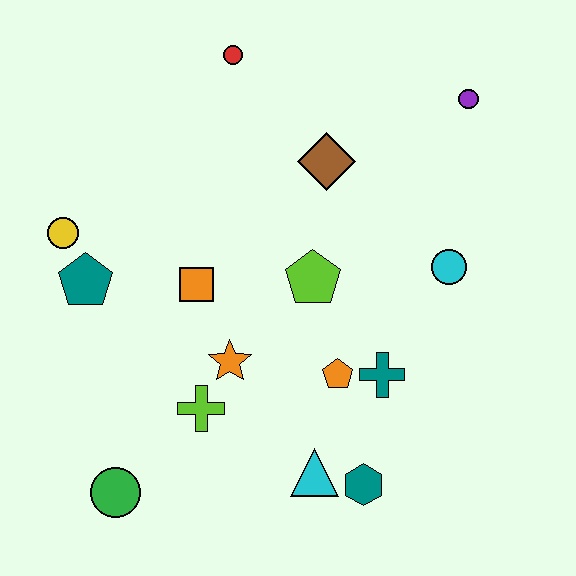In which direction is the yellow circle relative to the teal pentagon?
The yellow circle is above the teal pentagon.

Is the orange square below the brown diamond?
Yes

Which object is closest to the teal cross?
The orange pentagon is closest to the teal cross.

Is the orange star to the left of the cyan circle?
Yes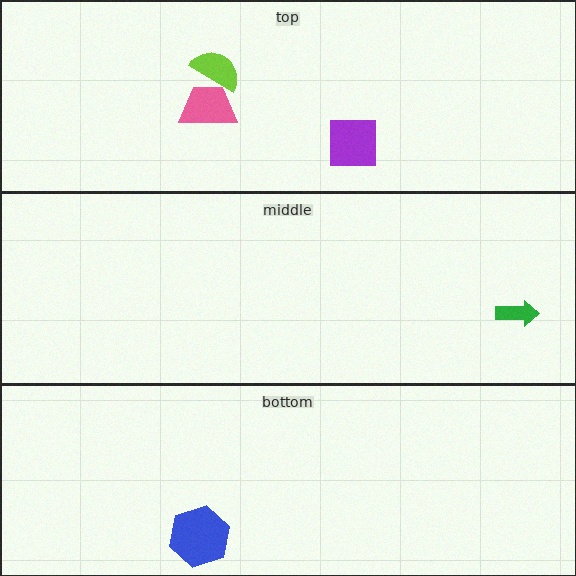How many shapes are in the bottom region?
1.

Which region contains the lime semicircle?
The top region.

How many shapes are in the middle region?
1.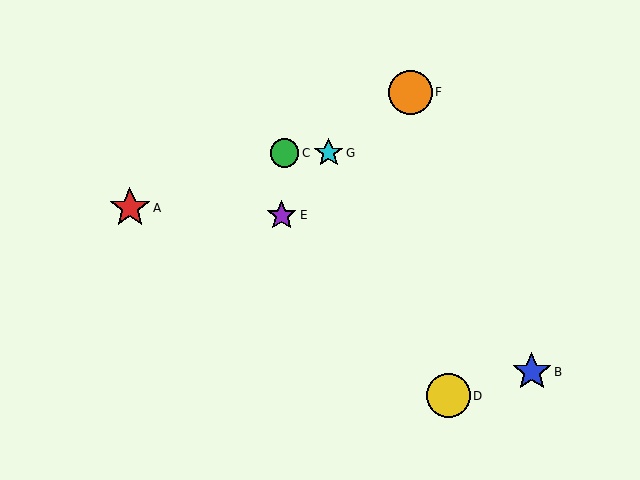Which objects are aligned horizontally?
Objects C, G are aligned horizontally.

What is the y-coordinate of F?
Object F is at y≈92.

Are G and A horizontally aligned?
No, G is at y≈153 and A is at y≈208.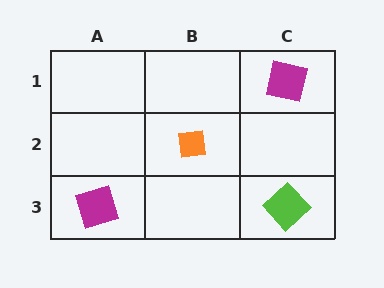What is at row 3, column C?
A lime diamond.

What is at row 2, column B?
An orange square.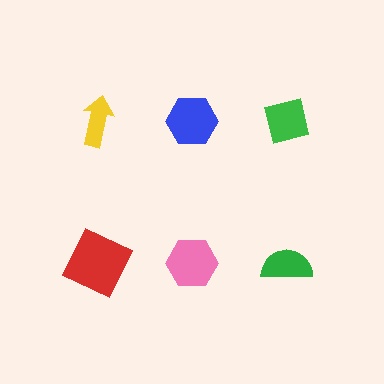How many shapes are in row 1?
3 shapes.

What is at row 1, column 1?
A yellow arrow.